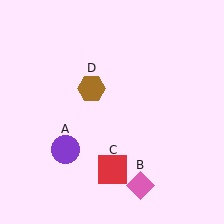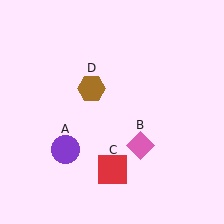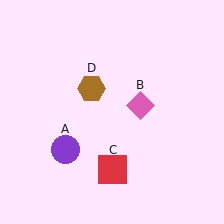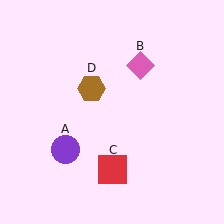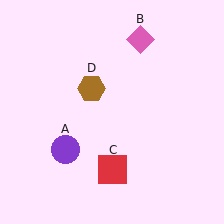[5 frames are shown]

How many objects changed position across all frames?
1 object changed position: pink diamond (object B).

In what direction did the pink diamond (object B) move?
The pink diamond (object B) moved up.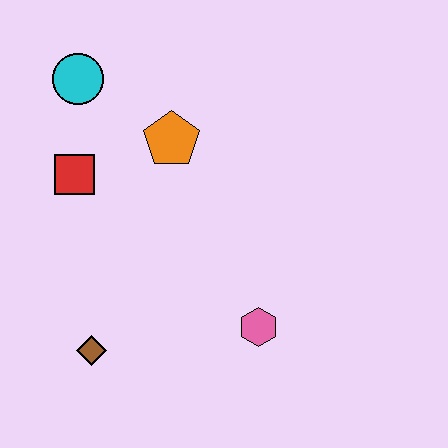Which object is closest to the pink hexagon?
The brown diamond is closest to the pink hexagon.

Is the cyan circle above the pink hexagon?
Yes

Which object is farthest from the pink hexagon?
The cyan circle is farthest from the pink hexagon.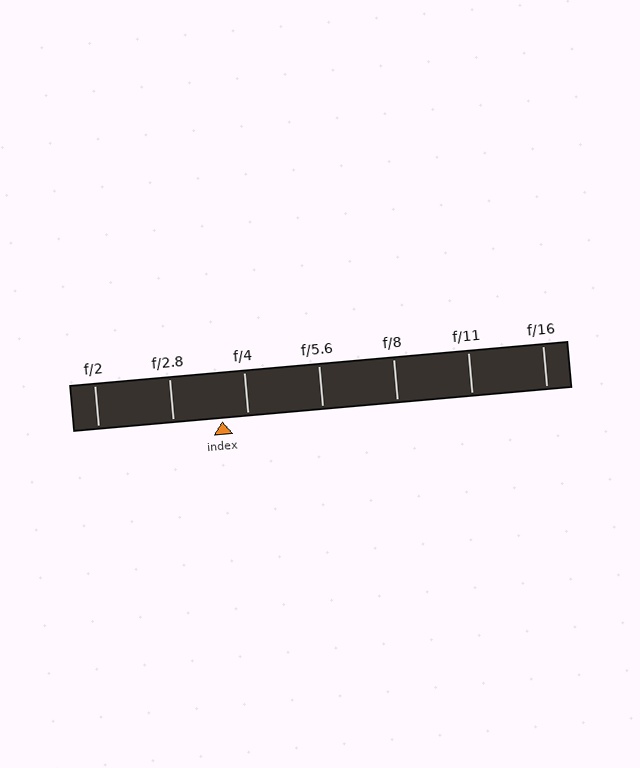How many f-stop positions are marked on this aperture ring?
There are 7 f-stop positions marked.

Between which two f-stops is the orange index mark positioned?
The index mark is between f/2.8 and f/4.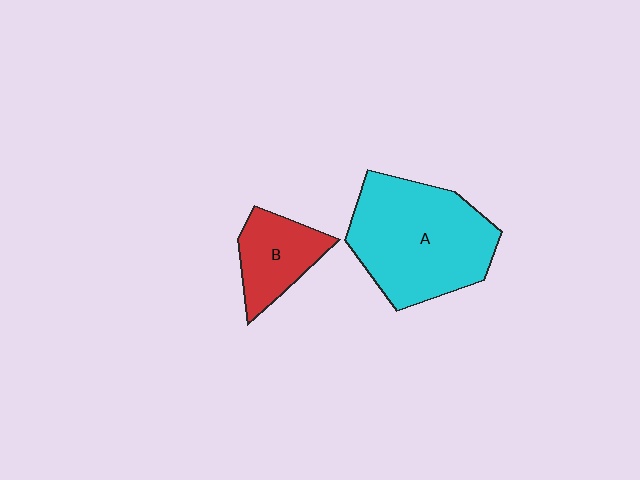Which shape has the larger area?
Shape A (cyan).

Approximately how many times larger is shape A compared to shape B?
Approximately 2.3 times.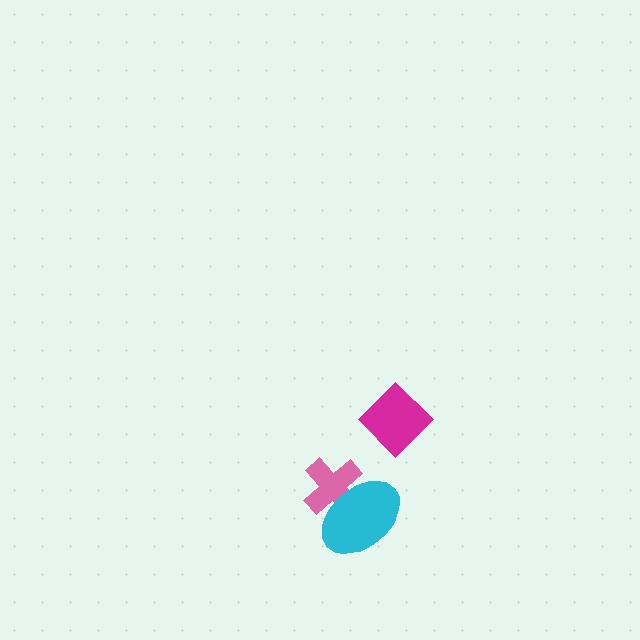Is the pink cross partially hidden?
Yes, it is partially covered by another shape.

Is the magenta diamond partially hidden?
No, no other shape covers it.